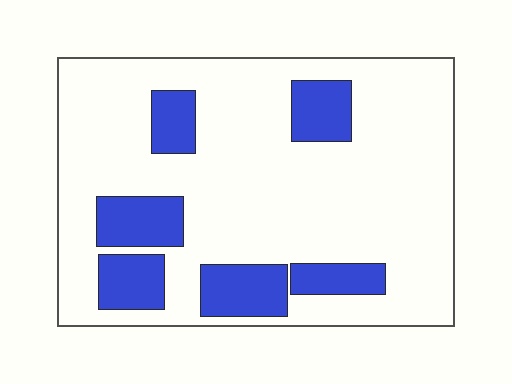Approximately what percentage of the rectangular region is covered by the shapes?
Approximately 20%.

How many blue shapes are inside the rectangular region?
6.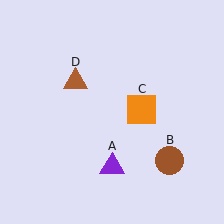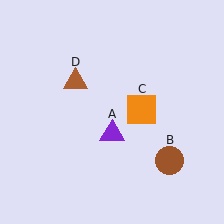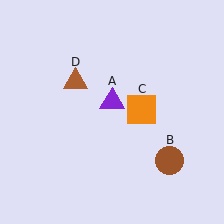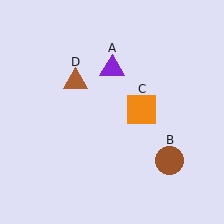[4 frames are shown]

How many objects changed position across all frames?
1 object changed position: purple triangle (object A).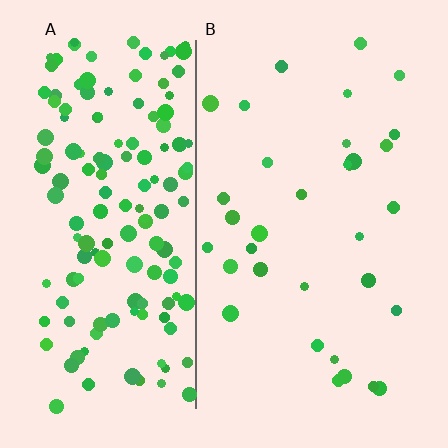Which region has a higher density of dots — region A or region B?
A (the left).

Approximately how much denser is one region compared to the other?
Approximately 4.6× — region A over region B.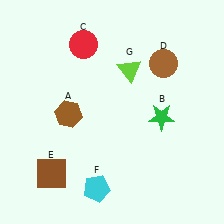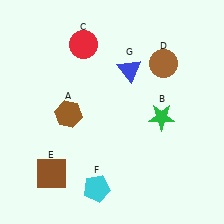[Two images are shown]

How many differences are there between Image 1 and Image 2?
There is 1 difference between the two images.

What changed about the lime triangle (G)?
In Image 1, G is lime. In Image 2, it changed to blue.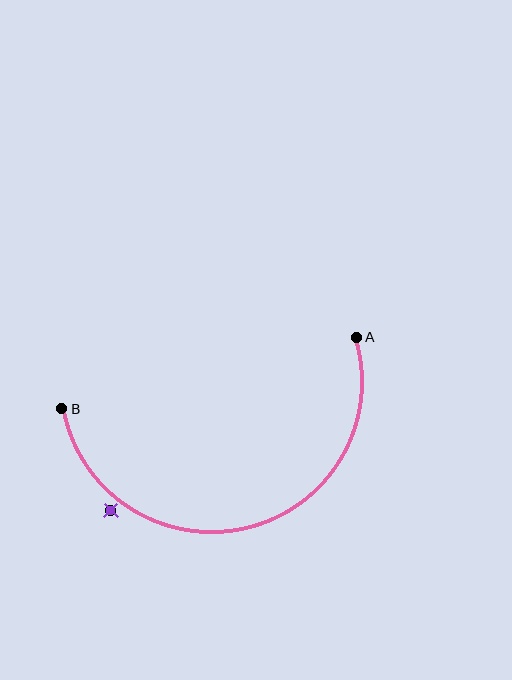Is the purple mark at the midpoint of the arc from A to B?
No — the purple mark does not lie on the arc at all. It sits slightly outside the curve.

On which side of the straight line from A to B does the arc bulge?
The arc bulges below the straight line connecting A and B.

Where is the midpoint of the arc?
The arc midpoint is the point on the curve farthest from the straight line joining A and B. It sits below that line.